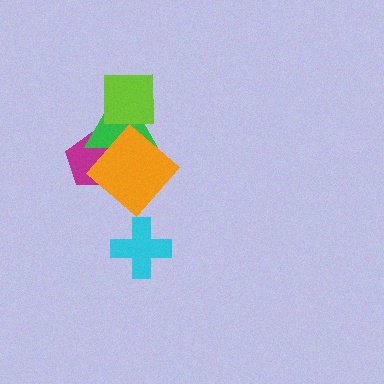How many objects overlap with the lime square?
2 objects overlap with the lime square.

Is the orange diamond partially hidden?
Yes, it is partially covered by another shape.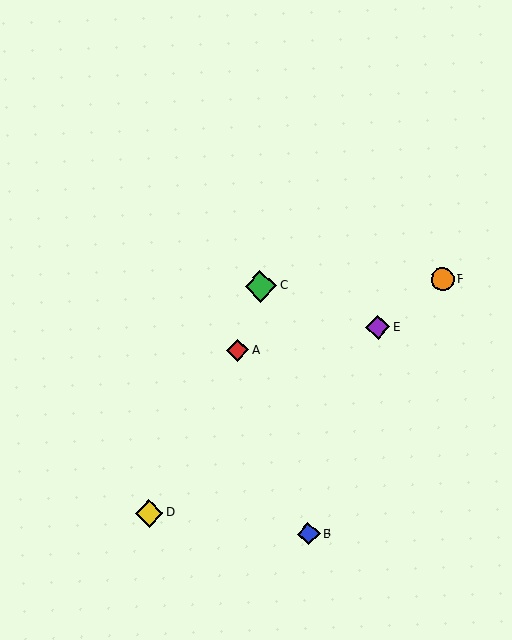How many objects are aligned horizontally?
2 objects (C, F) are aligned horizontally.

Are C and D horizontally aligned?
No, C is at y≈286 and D is at y≈513.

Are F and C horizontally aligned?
Yes, both are at y≈280.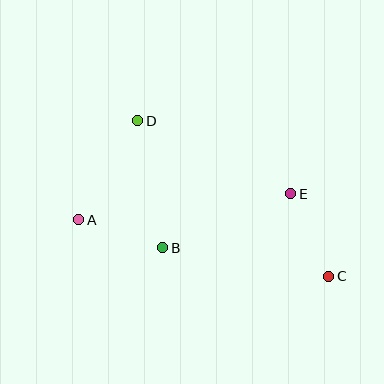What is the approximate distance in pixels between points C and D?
The distance between C and D is approximately 246 pixels.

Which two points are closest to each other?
Points A and B are closest to each other.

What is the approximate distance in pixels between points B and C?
The distance between B and C is approximately 168 pixels.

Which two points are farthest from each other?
Points A and C are farthest from each other.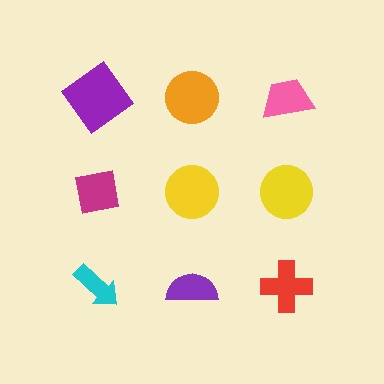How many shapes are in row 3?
3 shapes.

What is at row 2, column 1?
A magenta square.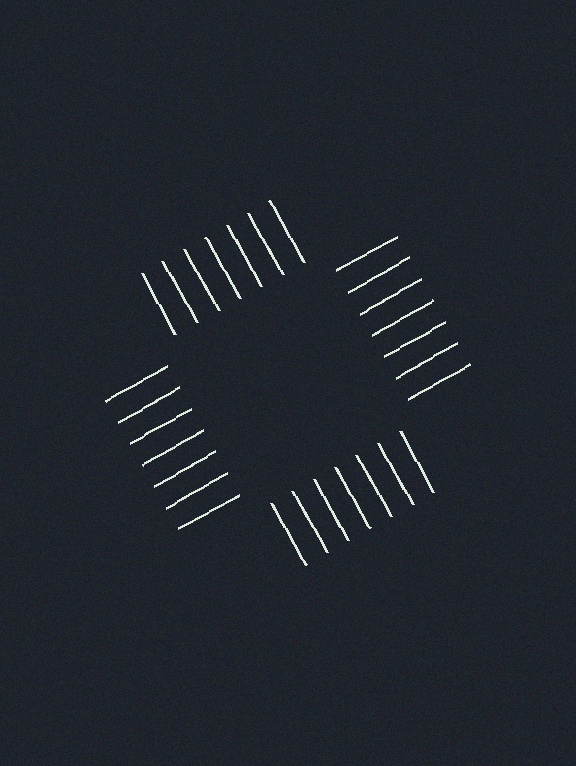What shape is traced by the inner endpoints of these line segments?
An illusory square — the line segments terminate on its edges but no continuous stroke is drawn.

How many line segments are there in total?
28 — 7 along each of the 4 edges.